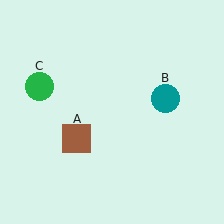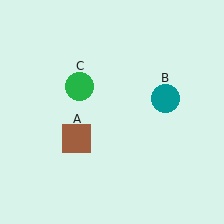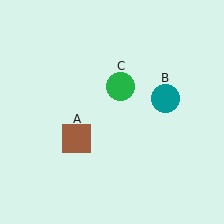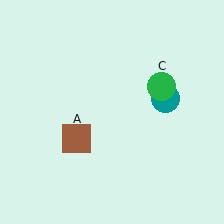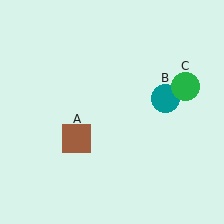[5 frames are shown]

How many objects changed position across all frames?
1 object changed position: green circle (object C).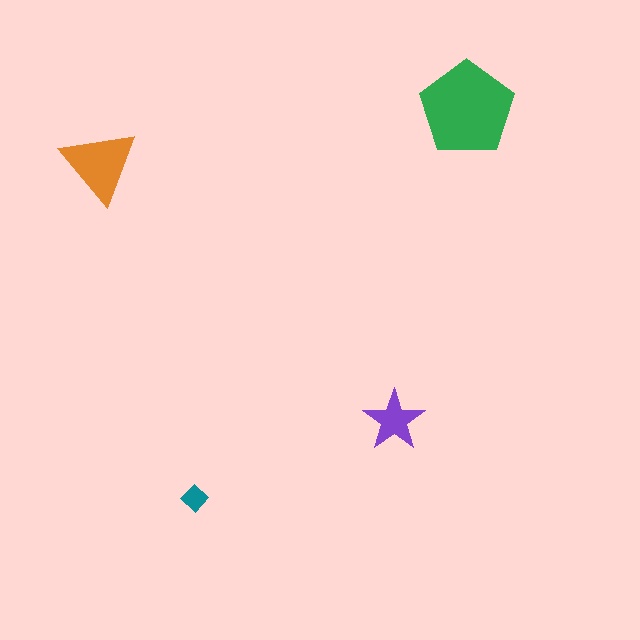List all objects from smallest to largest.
The teal diamond, the purple star, the orange triangle, the green pentagon.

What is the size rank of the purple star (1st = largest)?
3rd.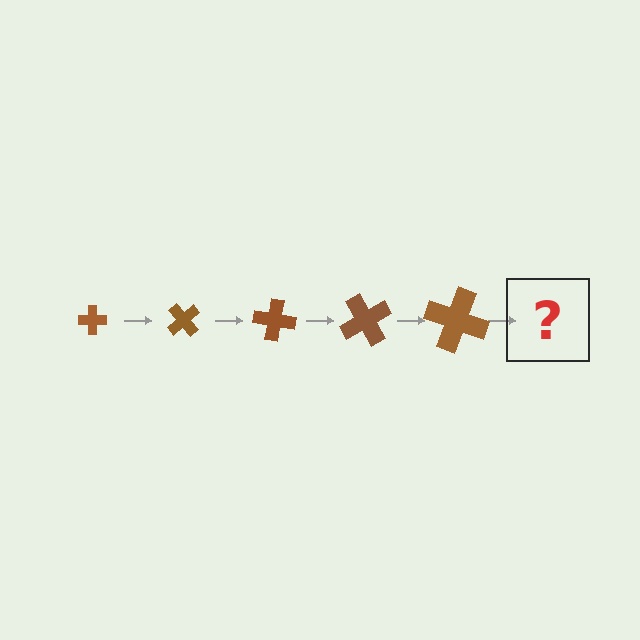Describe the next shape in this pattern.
It should be a cross, larger than the previous one and rotated 250 degrees from the start.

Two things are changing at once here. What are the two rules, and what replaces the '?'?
The two rules are that the cross grows larger each step and it rotates 50 degrees each step. The '?' should be a cross, larger than the previous one and rotated 250 degrees from the start.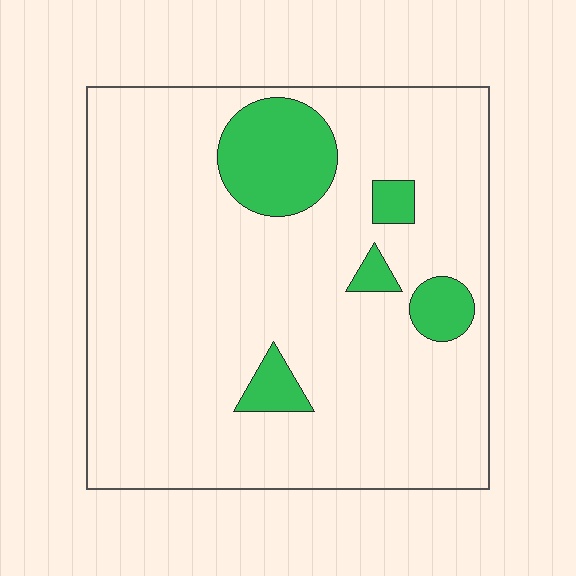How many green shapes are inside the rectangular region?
5.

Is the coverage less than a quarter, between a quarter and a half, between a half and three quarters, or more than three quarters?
Less than a quarter.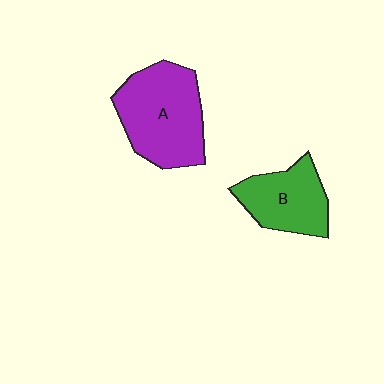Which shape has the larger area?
Shape A (purple).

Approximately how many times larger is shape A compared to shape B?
Approximately 1.5 times.